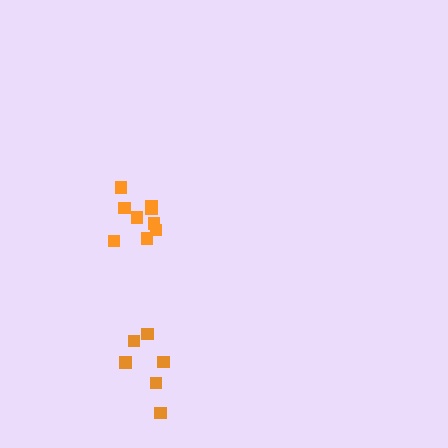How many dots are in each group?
Group 1: 9 dots, Group 2: 6 dots (15 total).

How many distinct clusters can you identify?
There are 2 distinct clusters.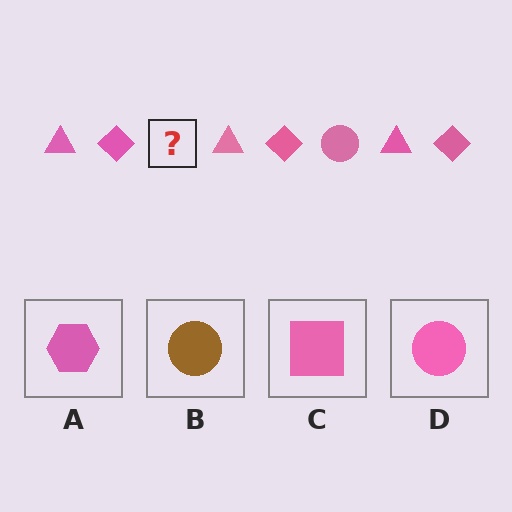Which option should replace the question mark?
Option D.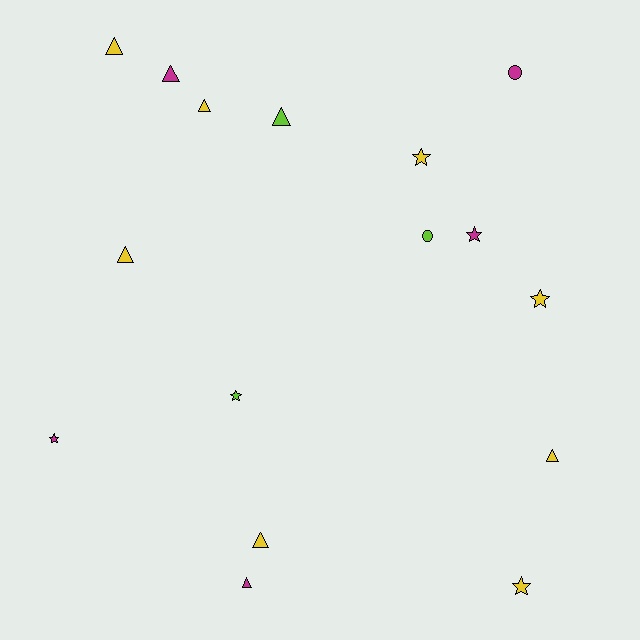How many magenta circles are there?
There is 1 magenta circle.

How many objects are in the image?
There are 16 objects.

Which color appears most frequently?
Yellow, with 8 objects.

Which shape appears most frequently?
Triangle, with 8 objects.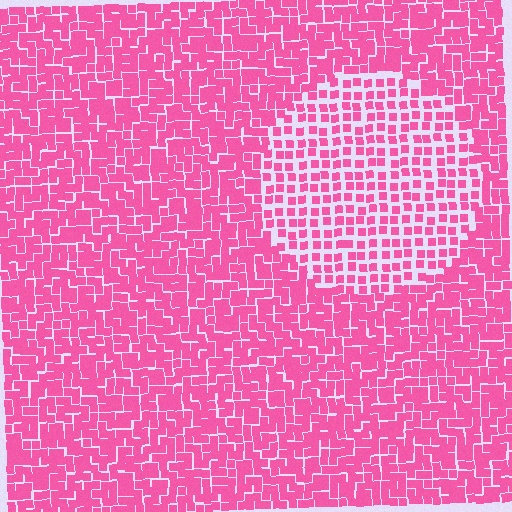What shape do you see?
I see a circle.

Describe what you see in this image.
The image contains small pink elements arranged at two different densities. A circle-shaped region is visible where the elements are less densely packed than the surrounding area.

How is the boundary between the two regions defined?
The boundary is defined by a change in element density (approximately 1.8x ratio). All elements are the same color, size, and shape.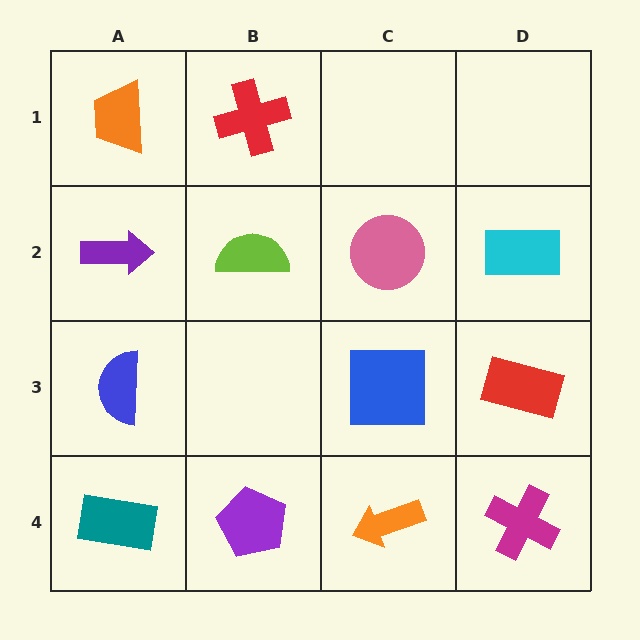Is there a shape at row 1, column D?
No, that cell is empty.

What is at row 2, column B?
A lime semicircle.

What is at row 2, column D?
A cyan rectangle.